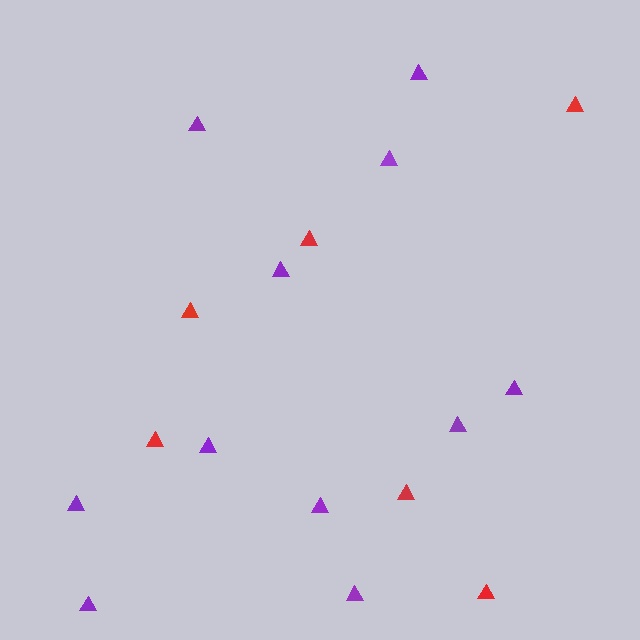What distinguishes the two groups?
There are 2 groups: one group of red triangles (6) and one group of purple triangles (11).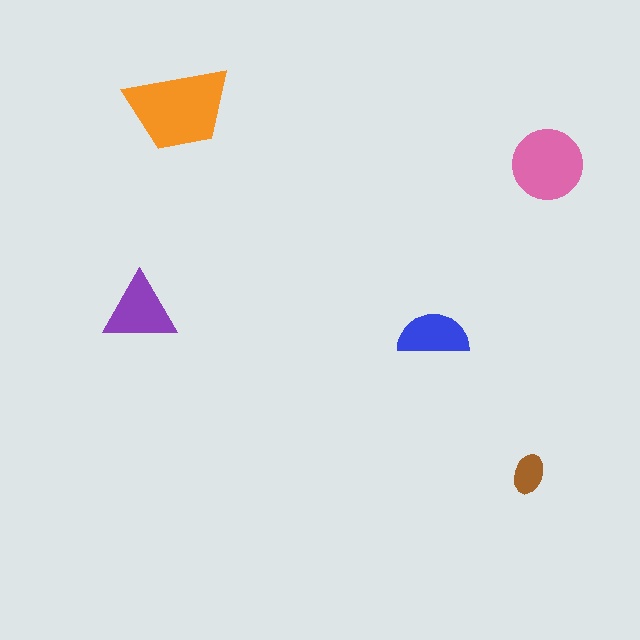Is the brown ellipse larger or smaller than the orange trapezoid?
Smaller.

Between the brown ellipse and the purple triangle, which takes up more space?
The purple triangle.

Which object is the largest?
The orange trapezoid.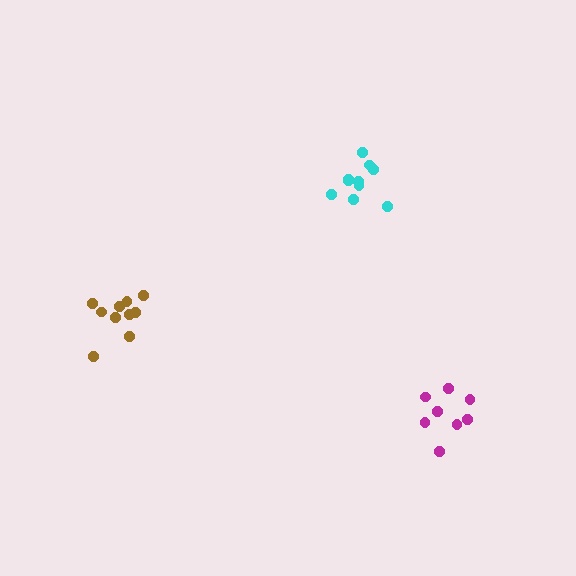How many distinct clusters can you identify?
There are 3 distinct clusters.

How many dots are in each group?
Group 1: 10 dots, Group 2: 10 dots, Group 3: 8 dots (28 total).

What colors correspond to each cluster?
The clusters are colored: brown, cyan, magenta.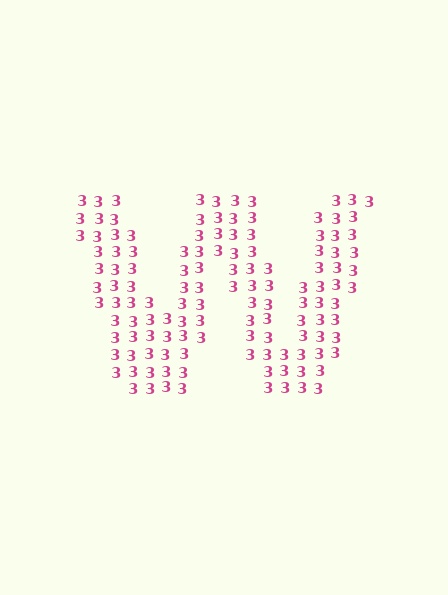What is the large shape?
The large shape is the letter W.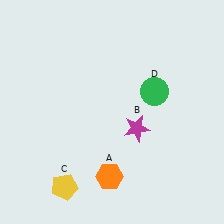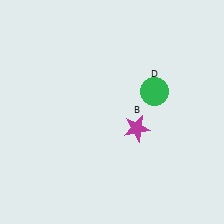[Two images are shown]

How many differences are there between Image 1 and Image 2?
There are 2 differences between the two images.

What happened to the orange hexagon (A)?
The orange hexagon (A) was removed in Image 2. It was in the bottom-left area of Image 1.